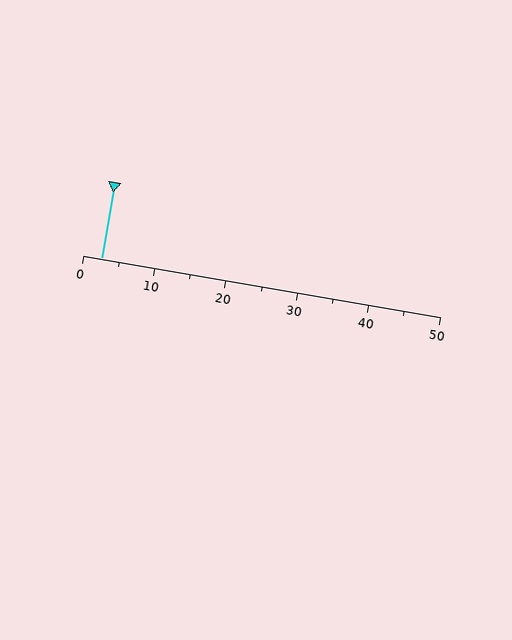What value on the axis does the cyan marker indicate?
The marker indicates approximately 2.5.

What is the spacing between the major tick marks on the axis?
The major ticks are spaced 10 apart.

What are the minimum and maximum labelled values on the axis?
The axis runs from 0 to 50.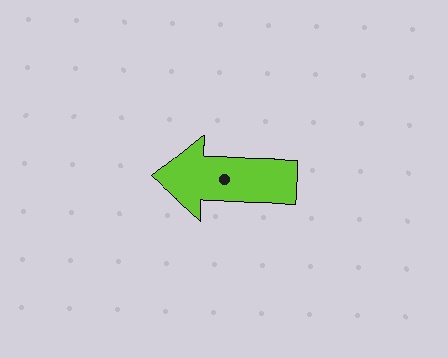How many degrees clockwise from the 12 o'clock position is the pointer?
Approximately 271 degrees.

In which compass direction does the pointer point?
West.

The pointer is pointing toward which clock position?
Roughly 9 o'clock.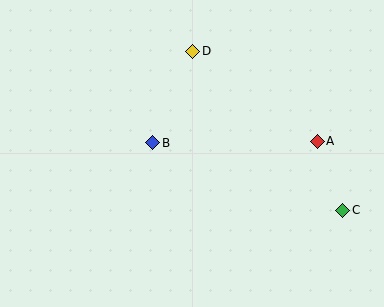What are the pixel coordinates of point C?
Point C is at (343, 210).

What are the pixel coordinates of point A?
Point A is at (317, 141).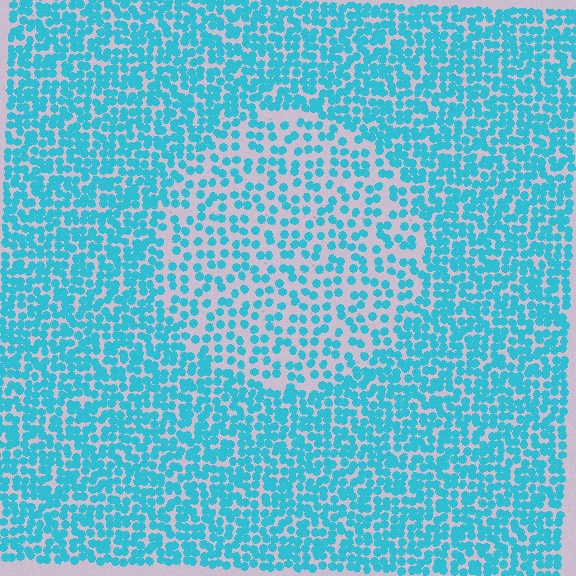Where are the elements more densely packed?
The elements are more densely packed outside the circle boundary.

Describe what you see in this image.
The image contains small cyan elements arranged at two different densities. A circle-shaped region is visible where the elements are less densely packed than the surrounding area.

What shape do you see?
I see a circle.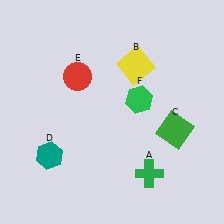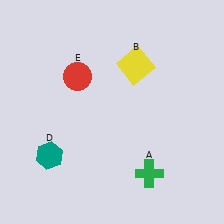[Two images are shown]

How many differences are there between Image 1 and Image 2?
There are 2 differences between the two images.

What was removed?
The green hexagon (F), the green square (C) were removed in Image 2.